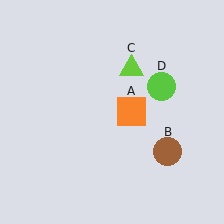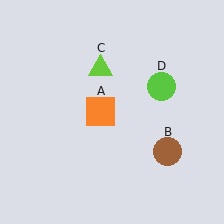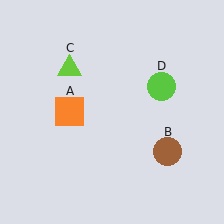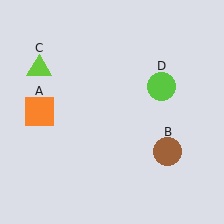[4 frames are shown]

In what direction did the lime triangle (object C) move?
The lime triangle (object C) moved left.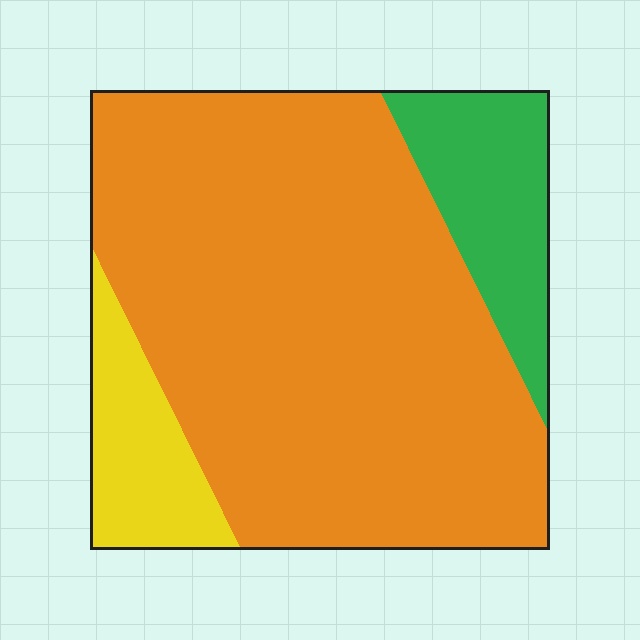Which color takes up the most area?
Orange, at roughly 75%.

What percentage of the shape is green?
Green takes up less than a sixth of the shape.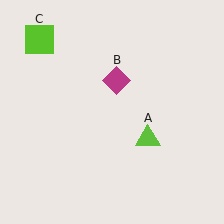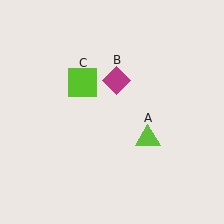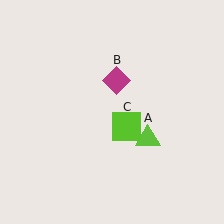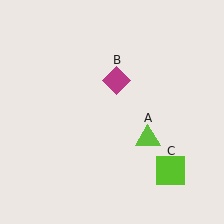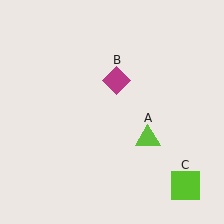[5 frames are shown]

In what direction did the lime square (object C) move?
The lime square (object C) moved down and to the right.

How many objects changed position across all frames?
1 object changed position: lime square (object C).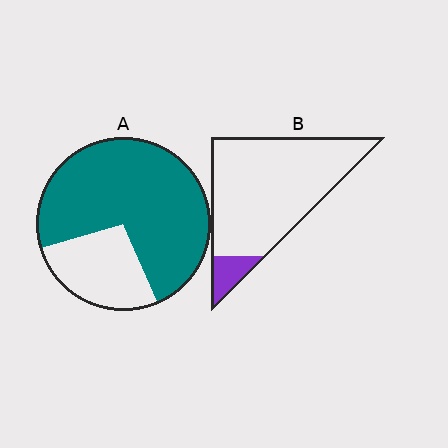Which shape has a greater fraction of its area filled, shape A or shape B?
Shape A.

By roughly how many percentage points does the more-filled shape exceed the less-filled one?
By roughly 65 percentage points (A over B).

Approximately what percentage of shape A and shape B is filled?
A is approximately 75% and B is approximately 10%.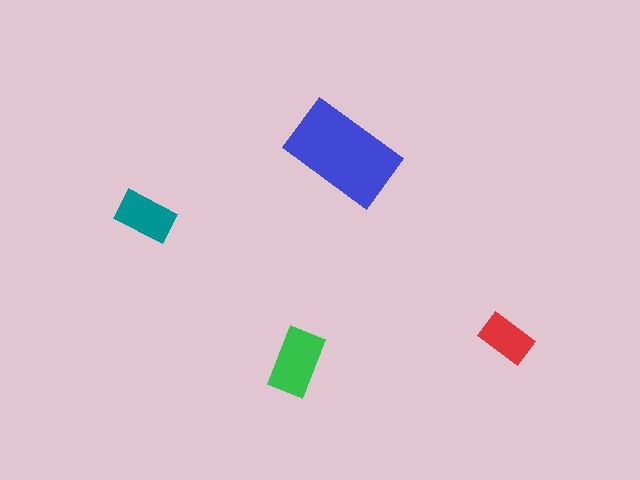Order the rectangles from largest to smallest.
the blue one, the green one, the teal one, the red one.